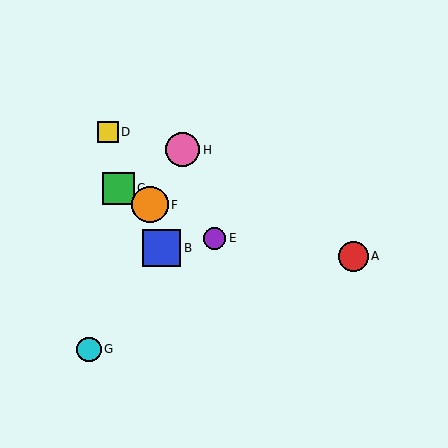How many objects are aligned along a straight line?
3 objects (C, E, F) are aligned along a straight line.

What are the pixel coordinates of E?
Object E is at (215, 238).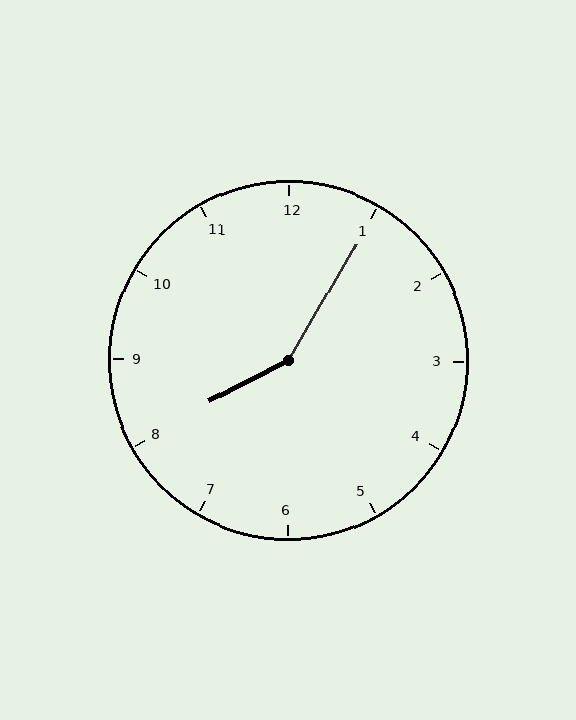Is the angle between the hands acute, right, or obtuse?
It is obtuse.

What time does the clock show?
8:05.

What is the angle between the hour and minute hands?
Approximately 148 degrees.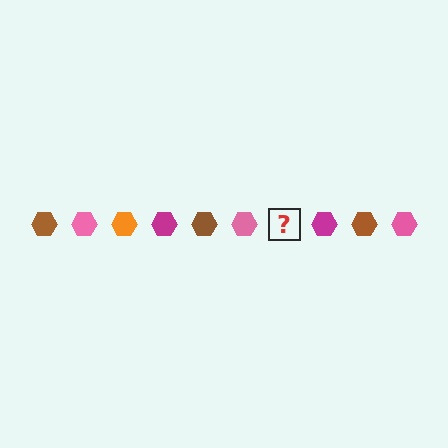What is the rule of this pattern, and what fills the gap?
The rule is that the pattern cycles through brown, pink, orange, magenta hexagons. The gap should be filled with an orange hexagon.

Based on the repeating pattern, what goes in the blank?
The blank should be an orange hexagon.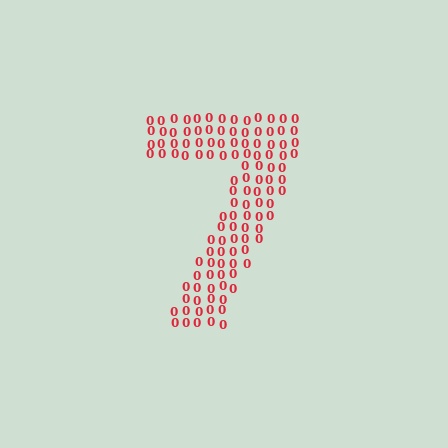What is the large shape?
The large shape is the digit 7.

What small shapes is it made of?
It is made of small digit 0's.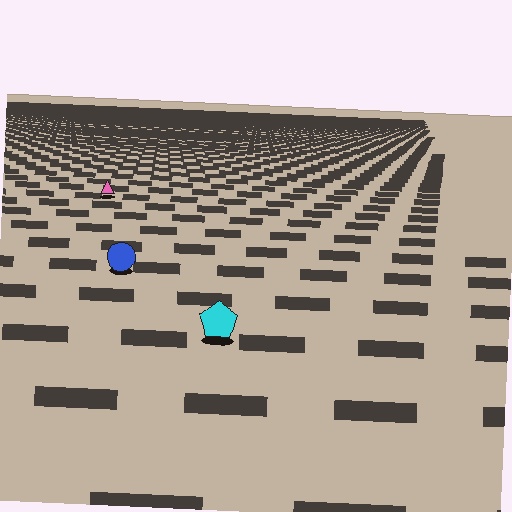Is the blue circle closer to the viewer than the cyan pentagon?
No. The cyan pentagon is closer — you can tell from the texture gradient: the ground texture is coarser near it.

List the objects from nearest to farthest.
From nearest to farthest: the cyan pentagon, the blue circle, the pink triangle.